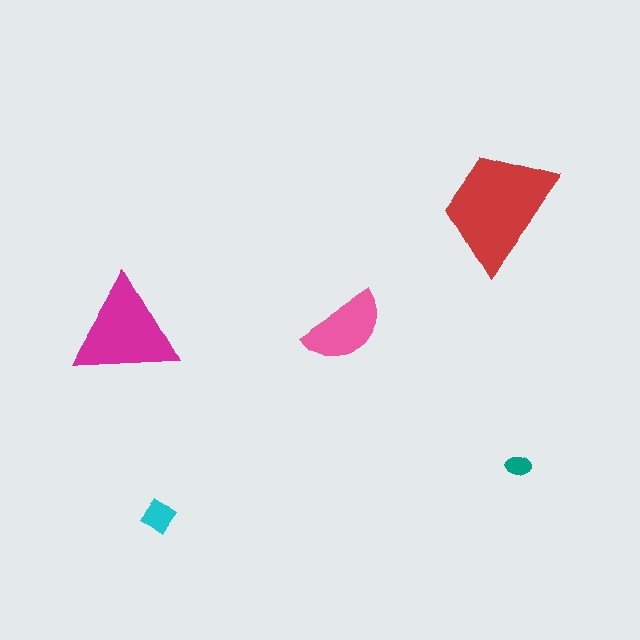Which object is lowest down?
The cyan diamond is bottommost.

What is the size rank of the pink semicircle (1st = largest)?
3rd.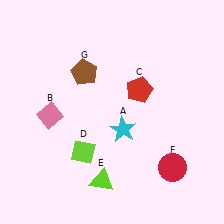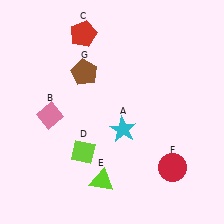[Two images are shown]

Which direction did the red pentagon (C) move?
The red pentagon (C) moved left.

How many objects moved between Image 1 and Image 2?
1 object moved between the two images.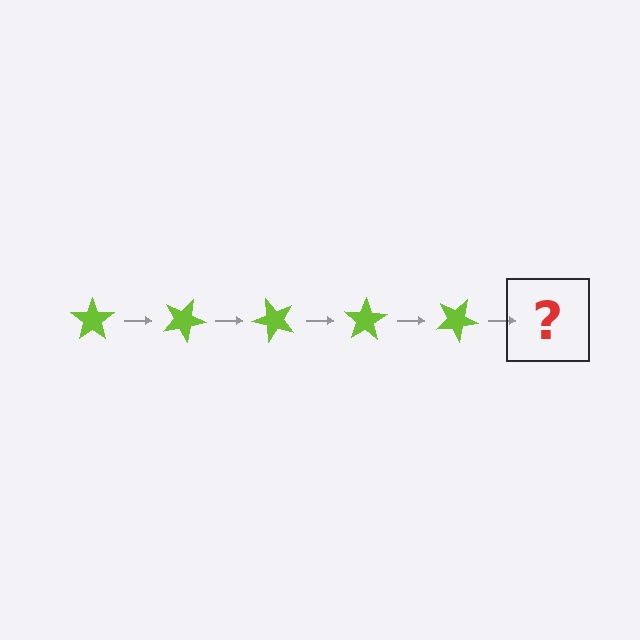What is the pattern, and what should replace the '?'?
The pattern is that the star rotates 25 degrees each step. The '?' should be a lime star rotated 125 degrees.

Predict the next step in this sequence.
The next step is a lime star rotated 125 degrees.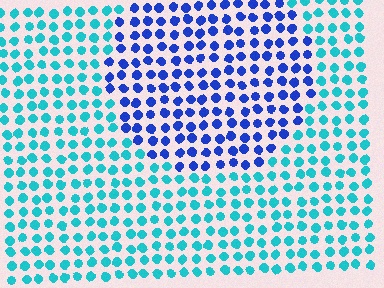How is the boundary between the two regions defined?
The boundary is defined purely by a slight shift in hue (about 48 degrees). Spacing, size, and orientation are identical on both sides.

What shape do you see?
I see a circle.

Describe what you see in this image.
The image is filled with small cyan elements in a uniform arrangement. A circle-shaped region is visible where the elements are tinted to a slightly different hue, forming a subtle color boundary.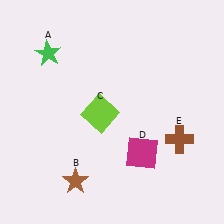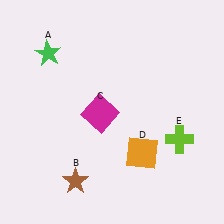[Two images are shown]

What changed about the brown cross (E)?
In Image 1, E is brown. In Image 2, it changed to lime.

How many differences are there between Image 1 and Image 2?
There are 3 differences between the two images.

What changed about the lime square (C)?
In Image 1, C is lime. In Image 2, it changed to magenta.